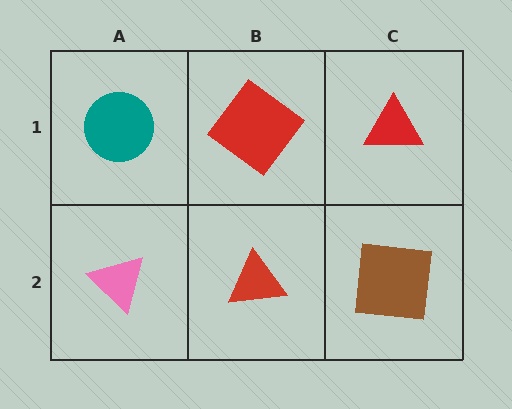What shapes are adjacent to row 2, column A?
A teal circle (row 1, column A), a red triangle (row 2, column B).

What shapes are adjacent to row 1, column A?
A pink triangle (row 2, column A), a red diamond (row 1, column B).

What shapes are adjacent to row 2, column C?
A red triangle (row 1, column C), a red triangle (row 2, column B).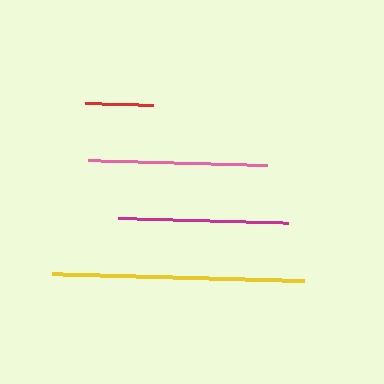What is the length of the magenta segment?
The magenta segment is approximately 170 pixels long.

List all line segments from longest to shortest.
From longest to shortest: yellow, pink, magenta, red.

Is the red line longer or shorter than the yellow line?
The yellow line is longer than the red line.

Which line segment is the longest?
The yellow line is the longest at approximately 252 pixels.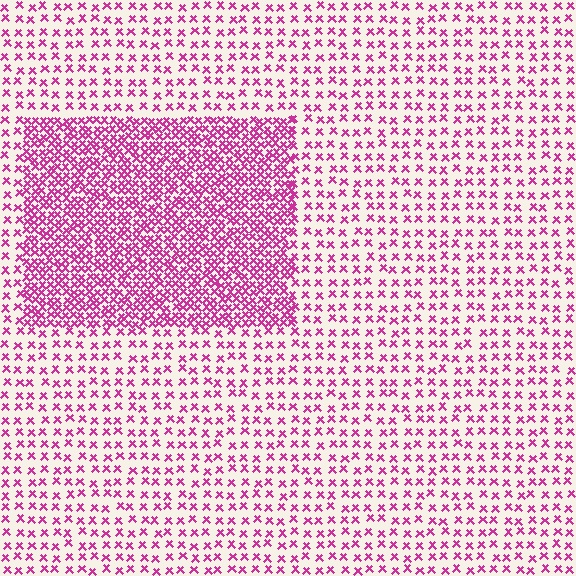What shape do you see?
I see a rectangle.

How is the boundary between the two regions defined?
The boundary is defined by a change in element density (approximately 2.6x ratio). All elements are the same color, size, and shape.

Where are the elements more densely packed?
The elements are more densely packed inside the rectangle boundary.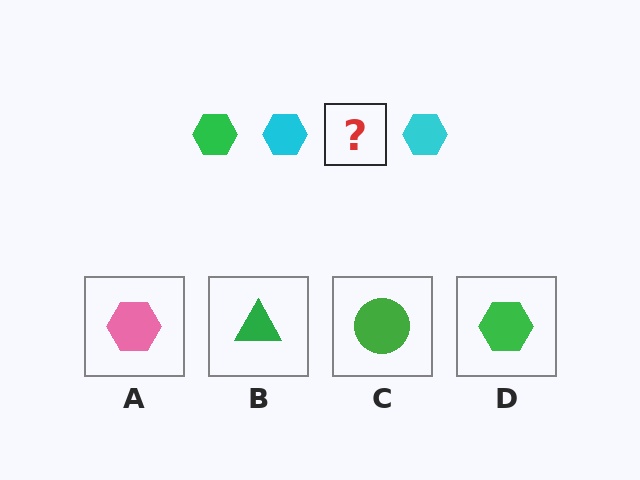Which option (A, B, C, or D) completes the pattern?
D.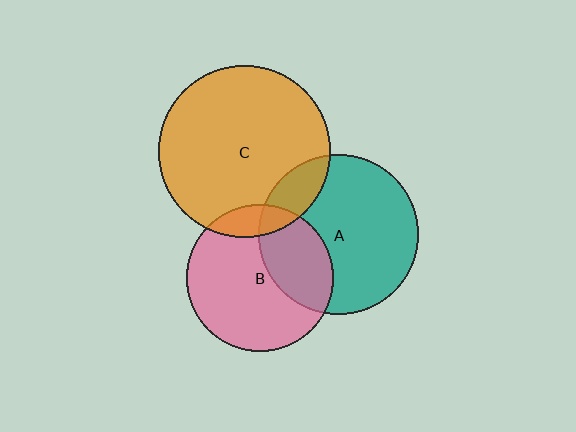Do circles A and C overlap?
Yes.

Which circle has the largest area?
Circle C (orange).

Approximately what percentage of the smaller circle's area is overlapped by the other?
Approximately 15%.